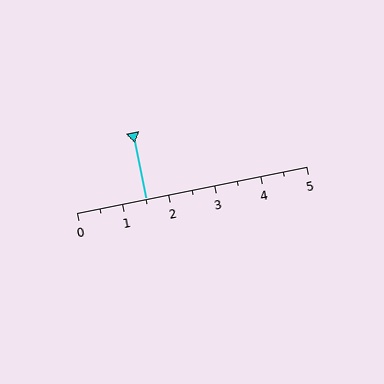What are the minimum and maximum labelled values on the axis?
The axis runs from 0 to 5.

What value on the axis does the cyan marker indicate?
The marker indicates approximately 1.5.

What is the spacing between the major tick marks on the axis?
The major ticks are spaced 1 apart.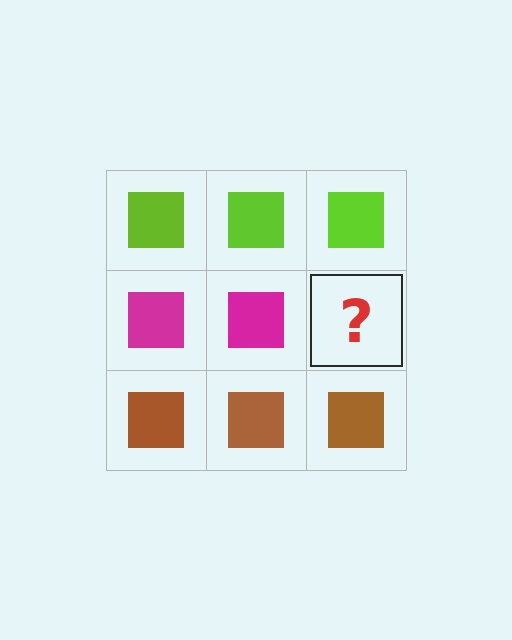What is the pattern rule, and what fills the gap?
The rule is that each row has a consistent color. The gap should be filled with a magenta square.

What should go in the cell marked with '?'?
The missing cell should contain a magenta square.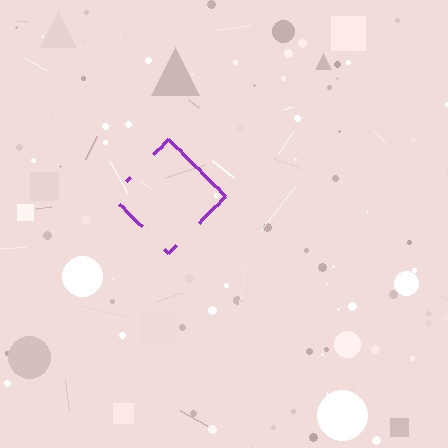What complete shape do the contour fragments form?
The contour fragments form a diamond.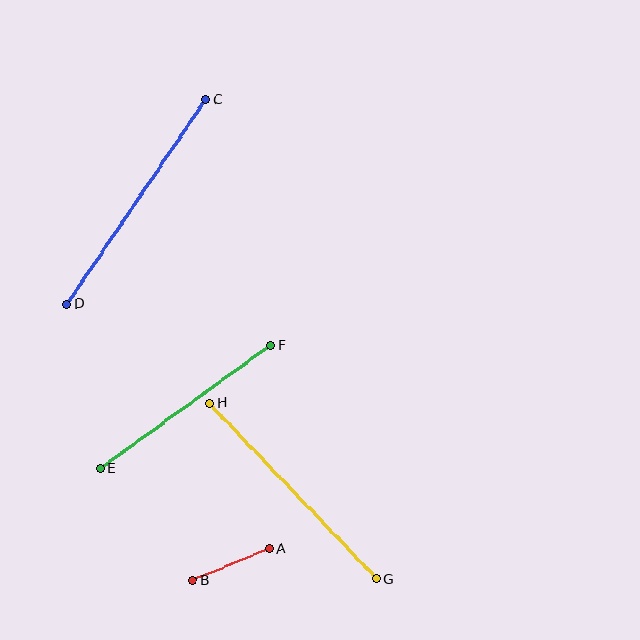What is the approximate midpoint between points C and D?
The midpoint is at approximately (136, 202) pixels.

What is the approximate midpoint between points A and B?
The midpoint is at approximately (231, 564) pixels.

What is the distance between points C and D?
The distance is approximately 247 pixels.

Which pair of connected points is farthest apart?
Points C and D are farthest apart.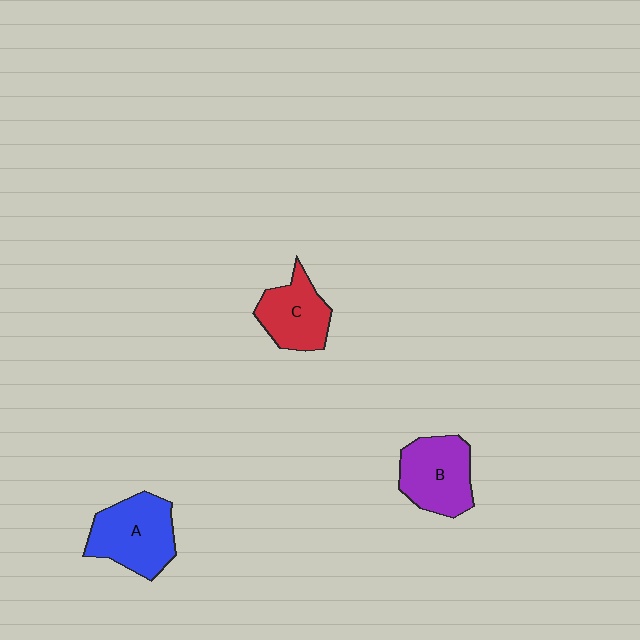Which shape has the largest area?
Shape A (blue).